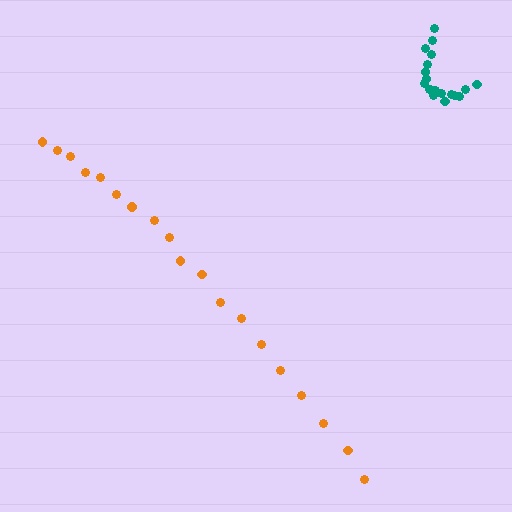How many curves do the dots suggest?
There are 2 distinct paths.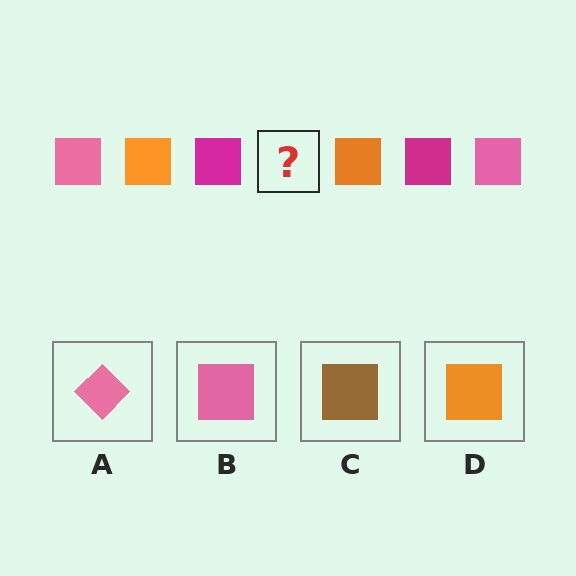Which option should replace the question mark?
Option B.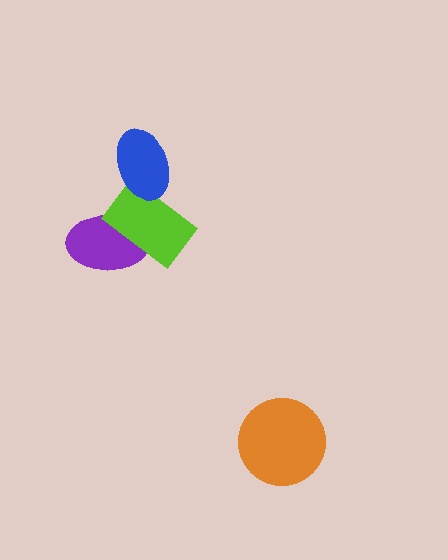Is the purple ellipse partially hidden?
Yes, it is partially covered by another shape.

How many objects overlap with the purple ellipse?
1 object overlaps with the purple ellipse.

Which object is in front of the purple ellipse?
The lime rectangle is in front of the purple ellipse.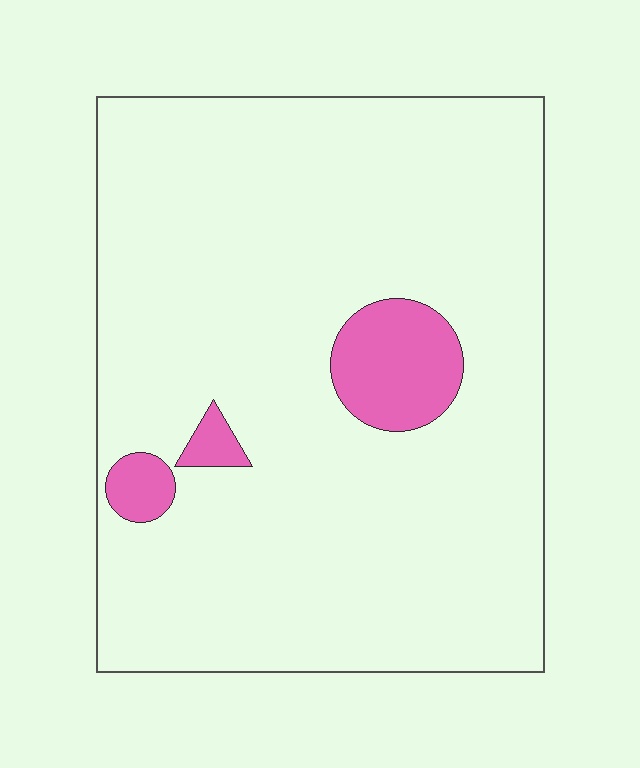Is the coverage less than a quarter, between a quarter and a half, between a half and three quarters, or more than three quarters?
Less than a quarter.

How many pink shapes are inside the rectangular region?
3.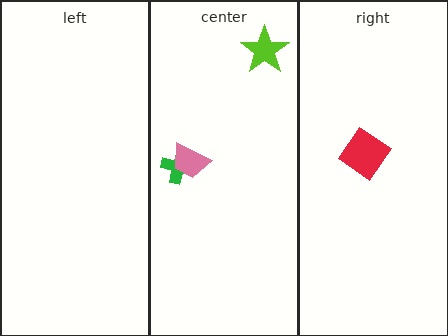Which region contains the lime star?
The center region.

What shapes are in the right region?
The red diamond.